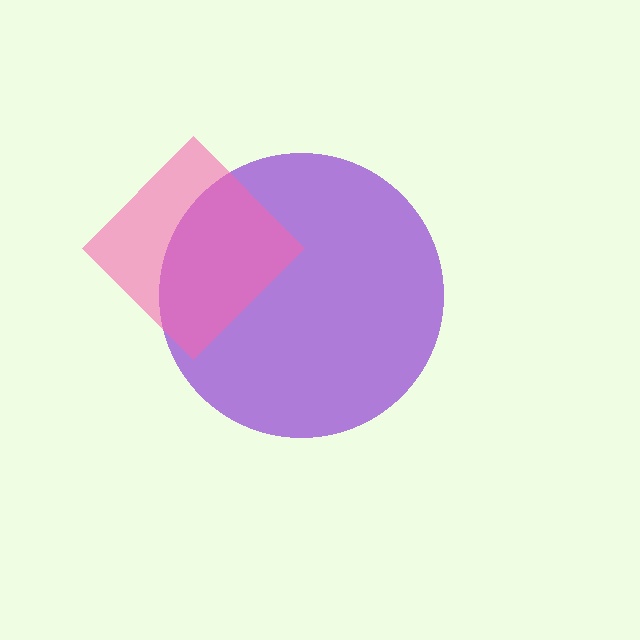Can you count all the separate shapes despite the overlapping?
Yes, there are 2 separate shapes.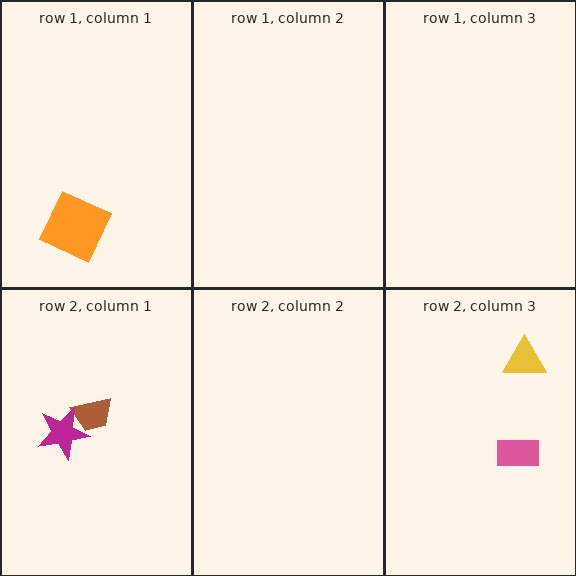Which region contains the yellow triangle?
The row 2, column 3 region.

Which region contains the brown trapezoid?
The row 2, column 1 region.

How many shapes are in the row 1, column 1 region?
1.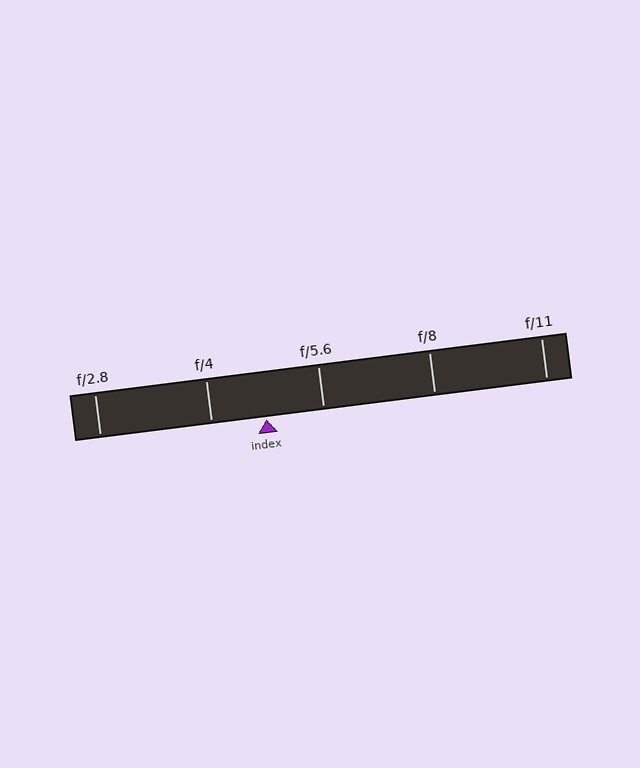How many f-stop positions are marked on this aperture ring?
There are 5 f-stop positions marked.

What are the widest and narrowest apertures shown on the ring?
The widest aperture shown is f/2.8 and the narrowest is f/11.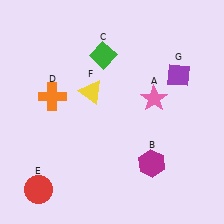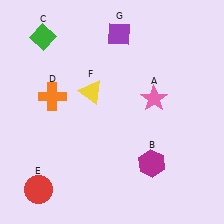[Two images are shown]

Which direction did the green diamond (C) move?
The green diamond (C) moved left.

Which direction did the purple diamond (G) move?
The purple diamond (G) moved left.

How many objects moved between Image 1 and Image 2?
2 objects moved between the two images.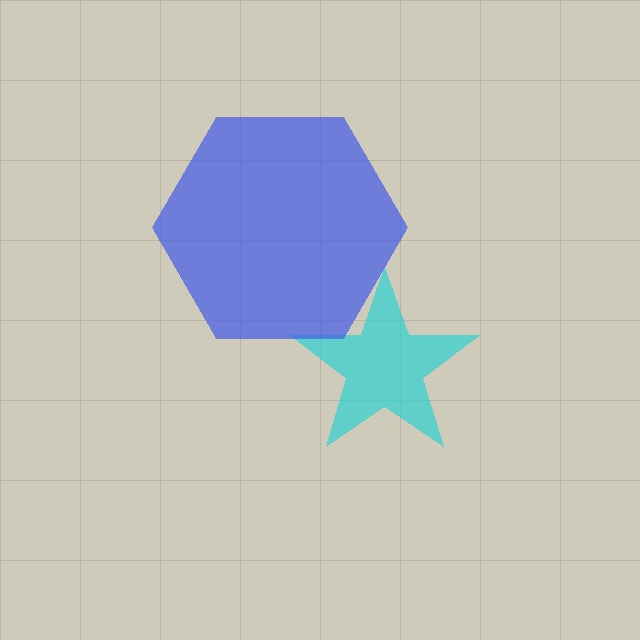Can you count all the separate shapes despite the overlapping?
Yes, there are 2 separate shapes.